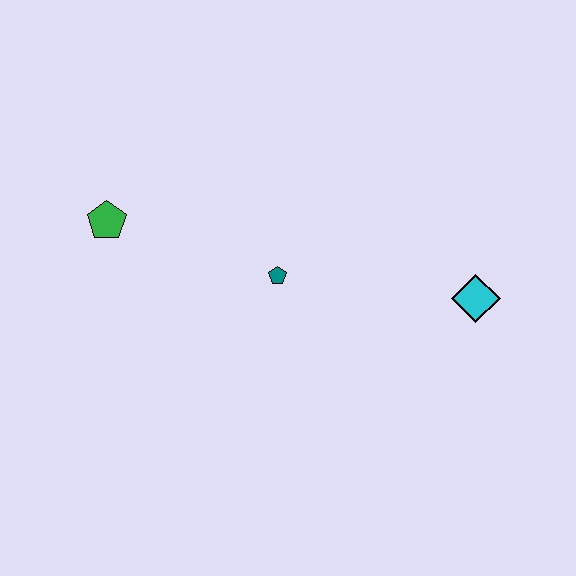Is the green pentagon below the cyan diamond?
No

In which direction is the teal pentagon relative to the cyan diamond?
The teal pentagon is to the left of the cyan diamond.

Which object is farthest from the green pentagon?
The cyan diamond is farthest from the green pentagon.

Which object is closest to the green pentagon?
The teal pentagon is closest to the green pentagon.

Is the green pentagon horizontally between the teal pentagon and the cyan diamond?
No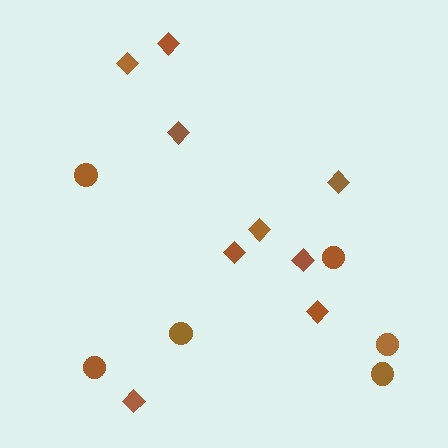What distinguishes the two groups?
There are 2 groups: one group of diamonds (9) and one group of circles (6).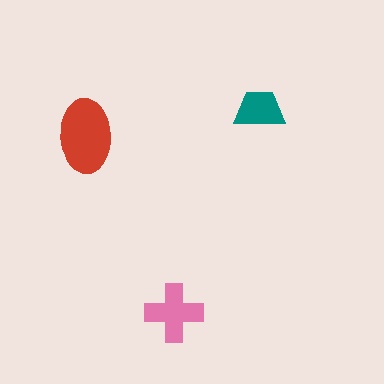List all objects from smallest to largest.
The teal trapezoid, the pink cross, the red ellipse.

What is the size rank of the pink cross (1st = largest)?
2nd.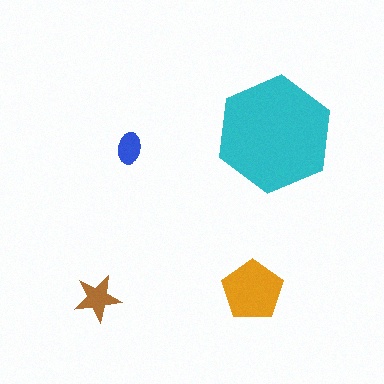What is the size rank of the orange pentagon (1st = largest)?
2nd.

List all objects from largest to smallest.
The cyan hexagon, the orange pentagon, the brown star, the blue ellipse.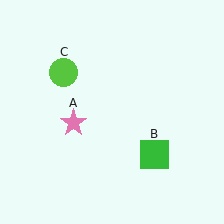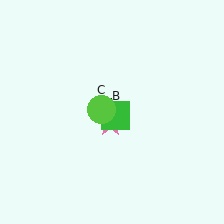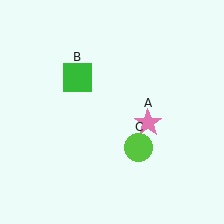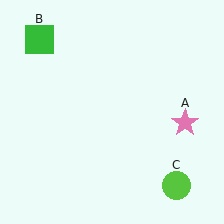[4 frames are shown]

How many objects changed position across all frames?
3 objects changed position: pink star (object A), green square (object B), lime circle (object C).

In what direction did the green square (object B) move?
The green square (object B) moved up and to the left.